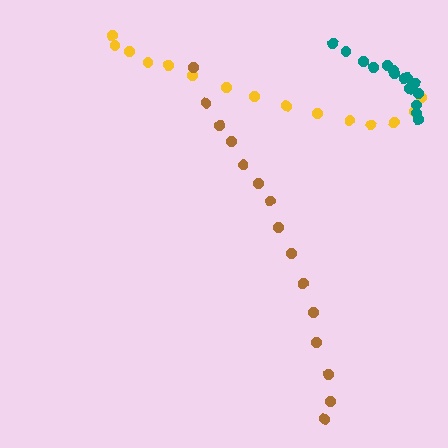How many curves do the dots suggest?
There are 3 distinct paths.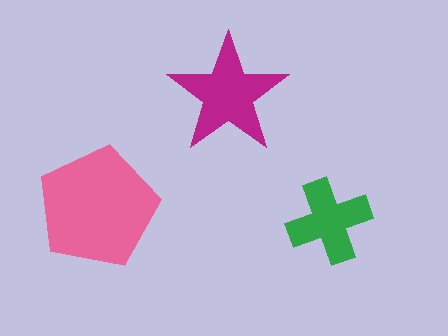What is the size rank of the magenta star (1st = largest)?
2nd.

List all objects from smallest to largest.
The green cross, the magenta star, the pink pentagon.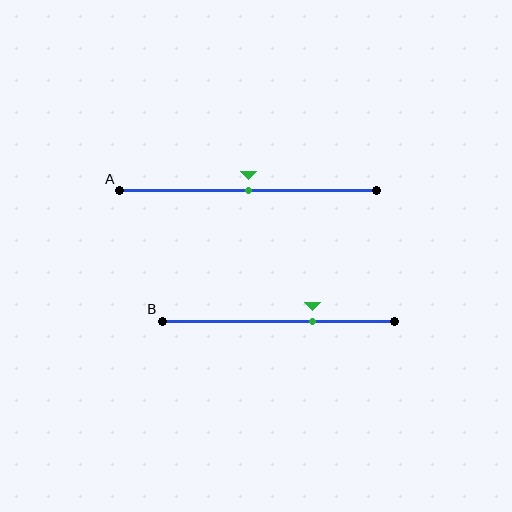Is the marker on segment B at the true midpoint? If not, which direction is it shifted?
No, the marker on segment B is shifted to the right by about 15% of the segment length.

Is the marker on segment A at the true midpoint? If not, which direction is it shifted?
Yes, the marker on segment A is at the true midpoint.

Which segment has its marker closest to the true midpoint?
Segment A has its marker closest to the true midpoint.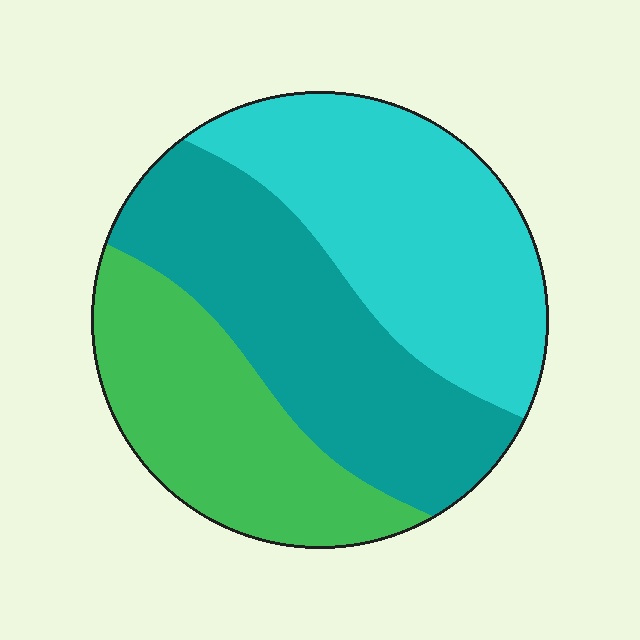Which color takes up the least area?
Green, at roughly 30%.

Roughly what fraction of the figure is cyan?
Cyan covers about 35% of the figure.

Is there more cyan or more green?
Cyan.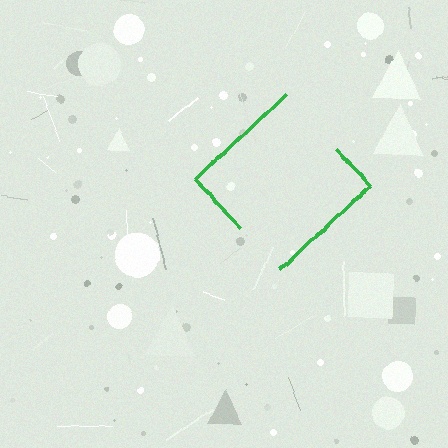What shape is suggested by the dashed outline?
The dashed outline suggests a diamond.